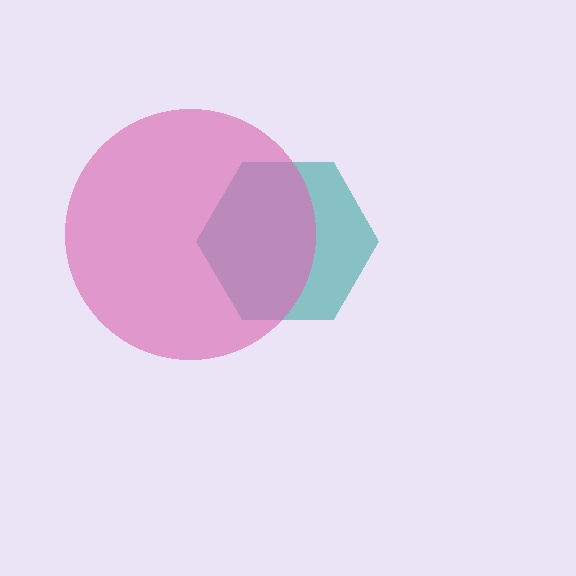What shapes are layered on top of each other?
The layered shapes are: a teal hexagon, a pink circle.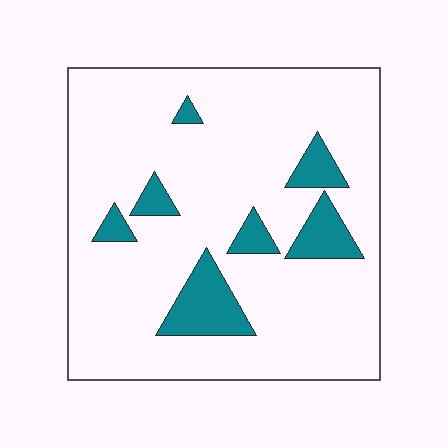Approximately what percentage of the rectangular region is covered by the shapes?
Approximately 15%.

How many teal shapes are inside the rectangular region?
7.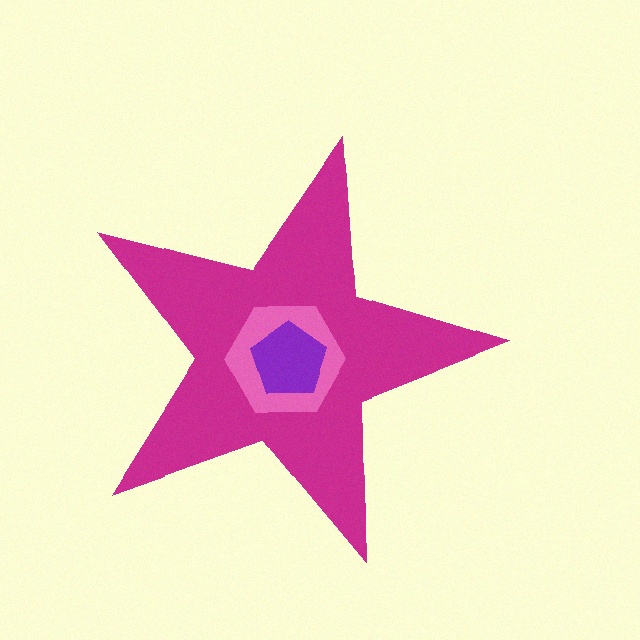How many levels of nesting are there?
3.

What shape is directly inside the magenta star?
The pink hexagon.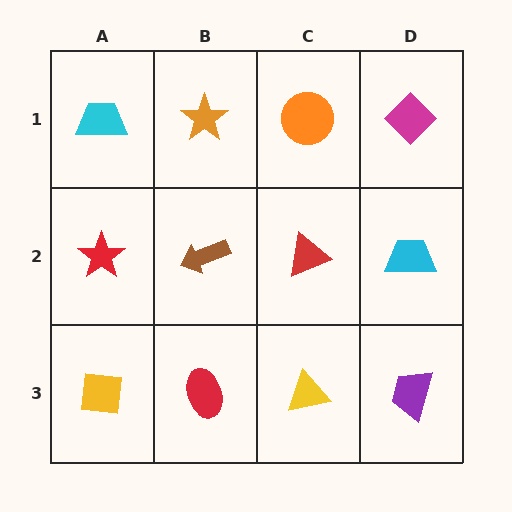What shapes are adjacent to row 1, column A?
A red star (row 2, column A), an orange star (row 1, column B).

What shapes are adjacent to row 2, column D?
A magenta diamond (row 1, column D), a purple trapezoid (row 3, column D), a red triangle (row 2, column C).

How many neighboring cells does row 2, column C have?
4.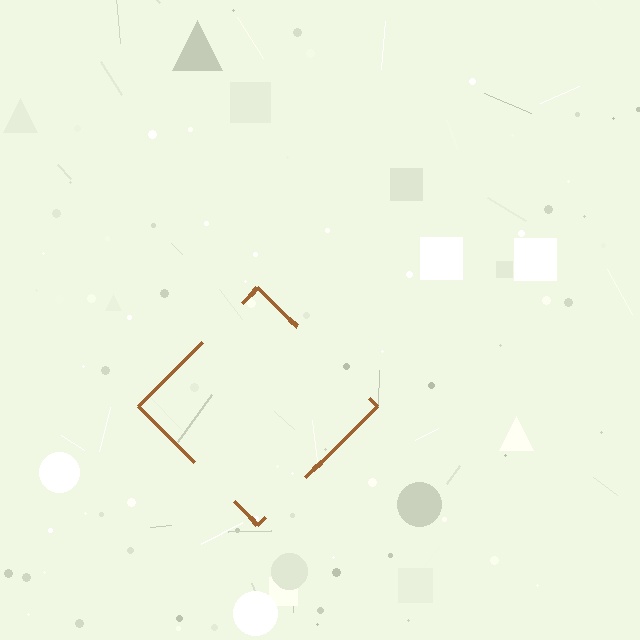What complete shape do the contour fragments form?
The contour fragments form a diamond.